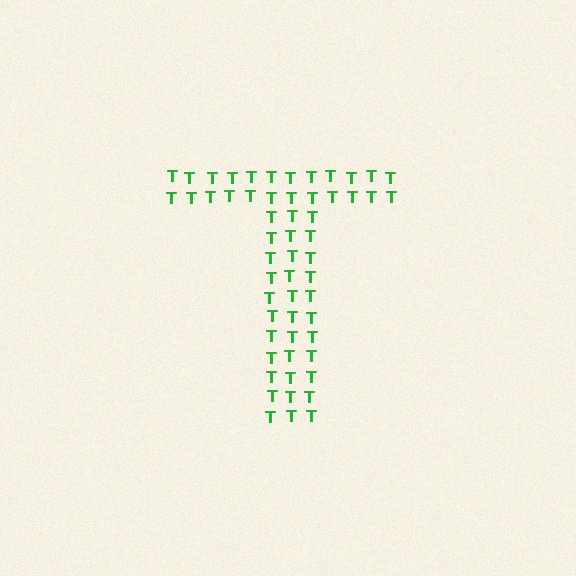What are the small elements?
The small elements are letter T's.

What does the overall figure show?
The overall figure shows the letter T.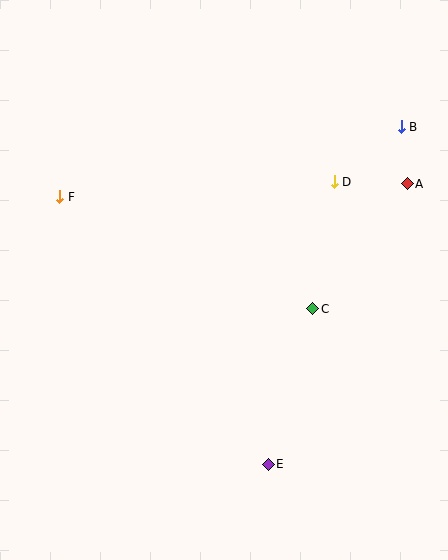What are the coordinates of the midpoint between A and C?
The midpoint between A and C is at (360, 246).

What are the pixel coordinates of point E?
Point E is at (268, 464).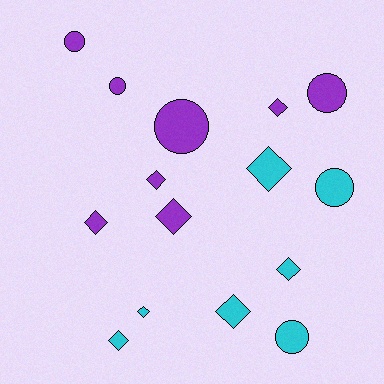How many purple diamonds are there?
There are 4 purple diamonds.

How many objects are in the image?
There are 15 objects.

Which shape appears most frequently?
Diamond, with 9 objects.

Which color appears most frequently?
Purple, with 8 objects.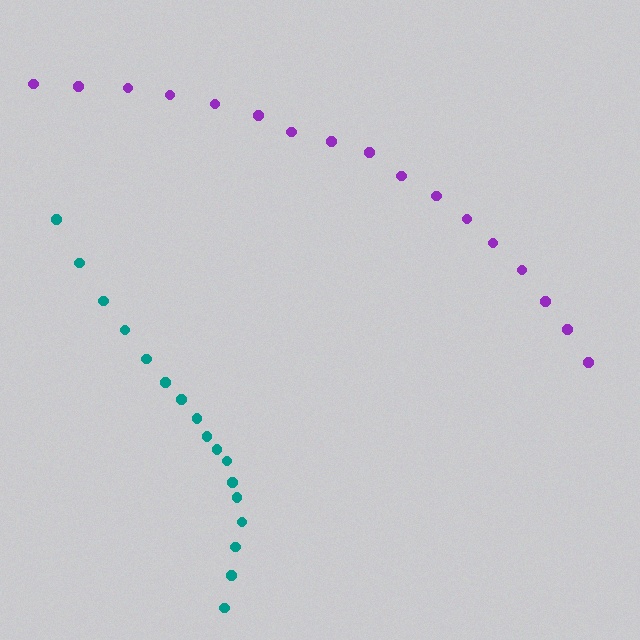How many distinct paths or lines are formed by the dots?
There are 2 distinct paths.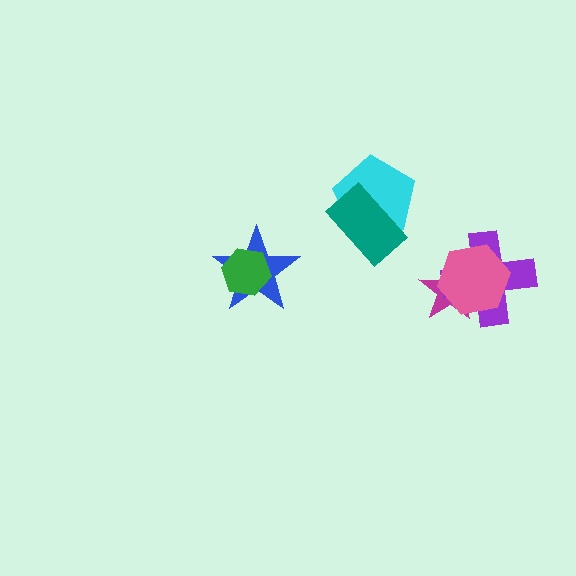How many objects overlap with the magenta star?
2 objects overlap with the magenta star.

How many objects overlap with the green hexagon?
1 object overlaps with the green hexagon.